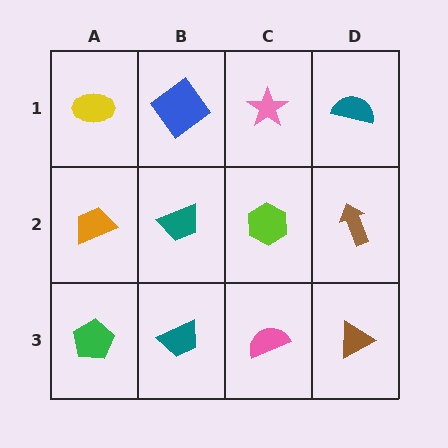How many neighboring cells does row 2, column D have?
3.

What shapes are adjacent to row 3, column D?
A brown arrow (row 2, column D), a pink semicircle (row 3, column C).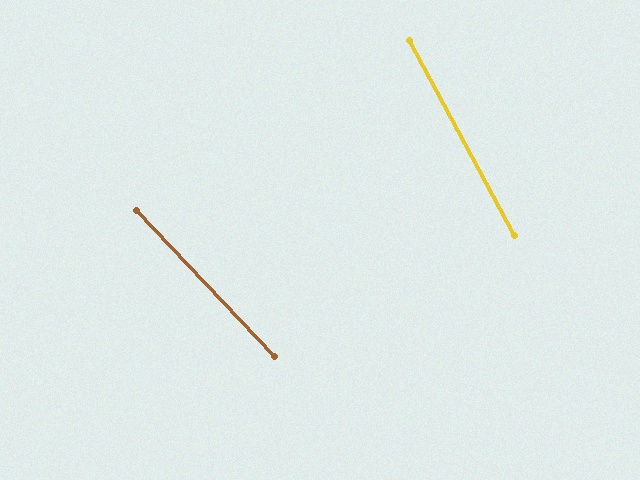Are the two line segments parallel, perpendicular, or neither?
Neither parallel nor perpendicular — they differ by about 15°.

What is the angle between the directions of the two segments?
Approximately 15 degrees.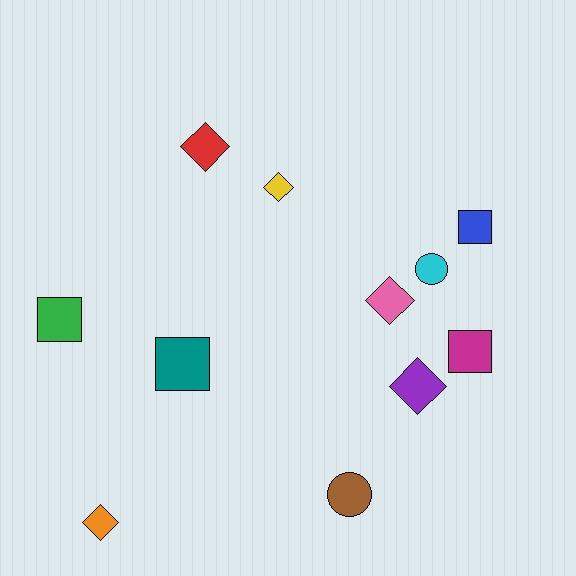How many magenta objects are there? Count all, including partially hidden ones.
There is 1 magenta object.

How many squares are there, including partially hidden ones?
There are 4 squares.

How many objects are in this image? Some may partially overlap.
There are 11 objects.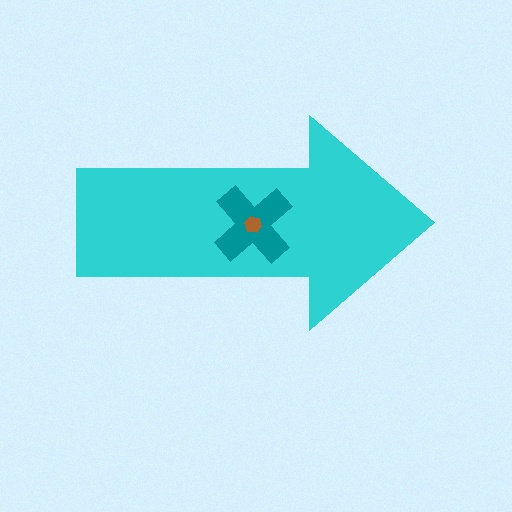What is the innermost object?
The brown hexagon.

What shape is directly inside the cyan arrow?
The teal cross.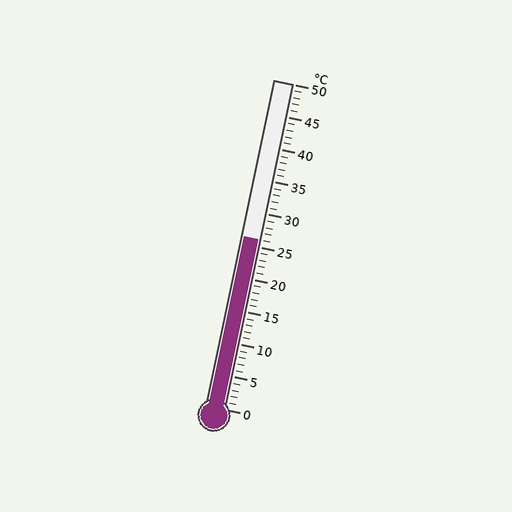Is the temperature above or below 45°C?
The temperature is below 45°C.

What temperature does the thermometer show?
The thermometer shows approximately 26°C.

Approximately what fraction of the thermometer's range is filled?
The thermometer is filled to approximately 50% of its range.